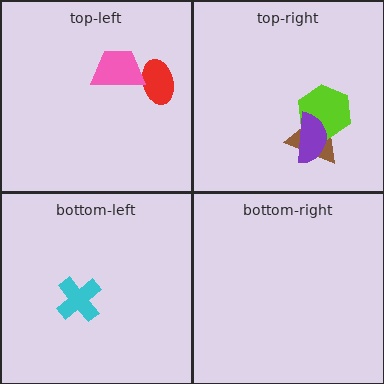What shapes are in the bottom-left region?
The cyan cross.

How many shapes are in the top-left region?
2.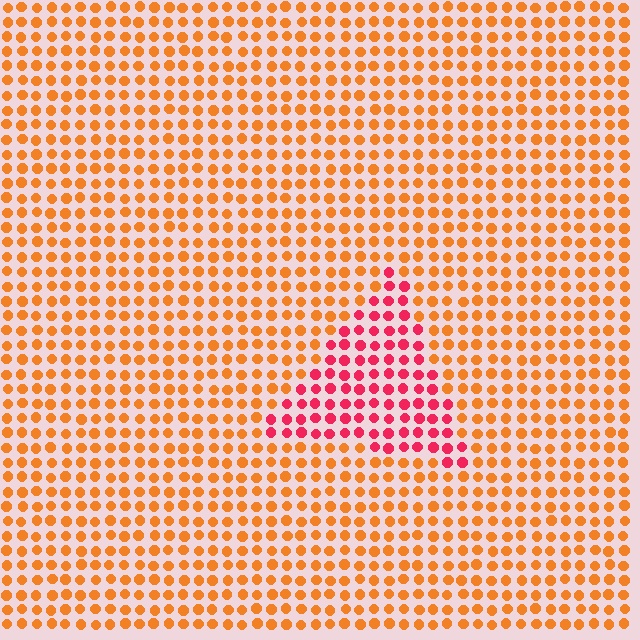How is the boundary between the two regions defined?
The boundary is defined purely by a slight shift in hue (about 43 degrees). Spacing, size, and orientation are identical on both sides.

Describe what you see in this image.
The image is filled with small orange elements in a uniform arrangement. A triangle-shaped region is visible where the elements are tinted to a slightly different hue, forming a subtle color boundary.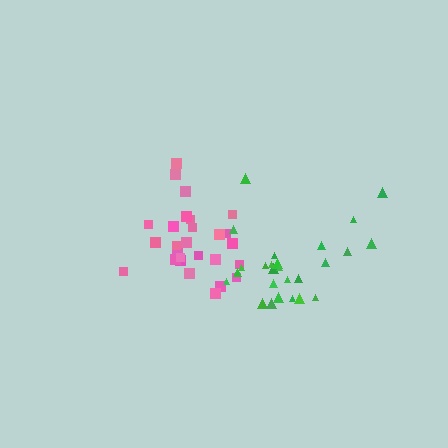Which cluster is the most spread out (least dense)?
Green.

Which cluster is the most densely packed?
Pink.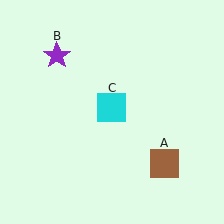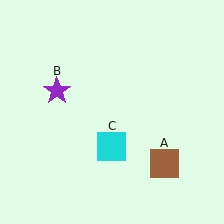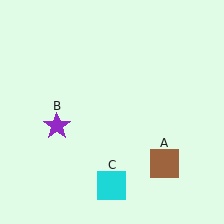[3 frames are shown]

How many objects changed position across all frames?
2 objects changed position: purple star (object B), cyan square (object C).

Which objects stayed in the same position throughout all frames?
Brown square (object A) remained stationary.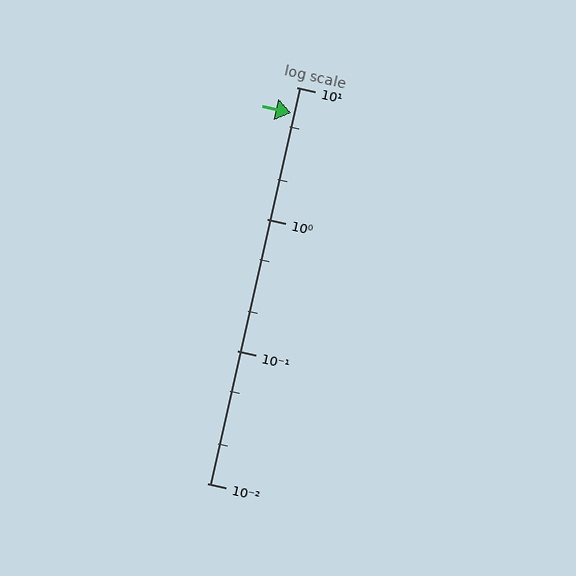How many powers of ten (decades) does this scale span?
The scale spans 3 decades, from 0.01 to 10.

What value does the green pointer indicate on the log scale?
The pointer indicates approximately 6.4.